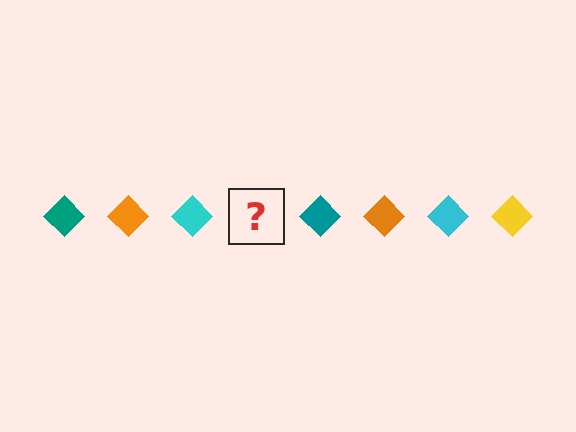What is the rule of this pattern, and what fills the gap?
The rule is that the pattern cycles through teal, orange, cyan, yellow diamonds. The gap should be filled with a yellow diamond.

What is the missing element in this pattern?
The missing element is a yellow diamond.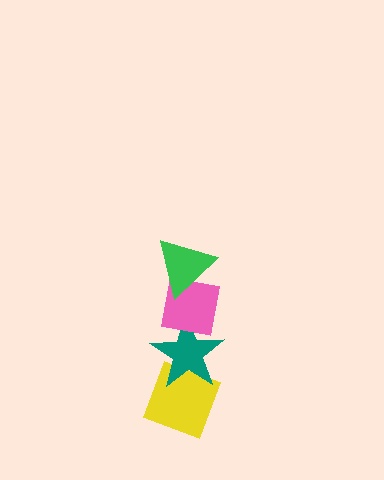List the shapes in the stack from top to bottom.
From top to bottom: the green triangle, the pink square, the teal star, the yellow diamond.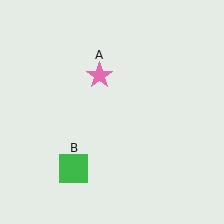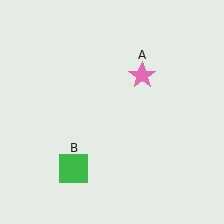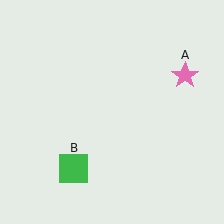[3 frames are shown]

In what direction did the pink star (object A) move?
The pink star (object A) moved right.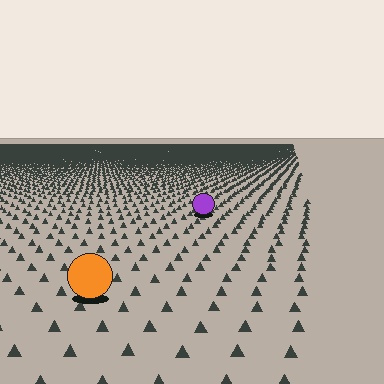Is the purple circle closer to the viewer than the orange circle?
No. The orange circle is closer — you can tell from the texture gradient: the ground texture is coarser near it.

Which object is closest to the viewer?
The orange circle is closest. The texture marks near it are larger and more spread out.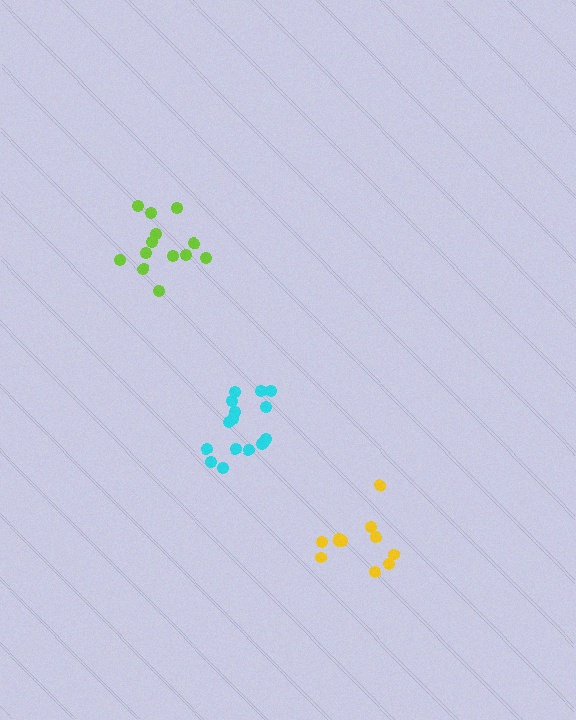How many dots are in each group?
Group 1: 12 dots, Group 2: 16 dots, Group 3: 14 dots (42 total).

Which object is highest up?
The lime cluster is topmost.